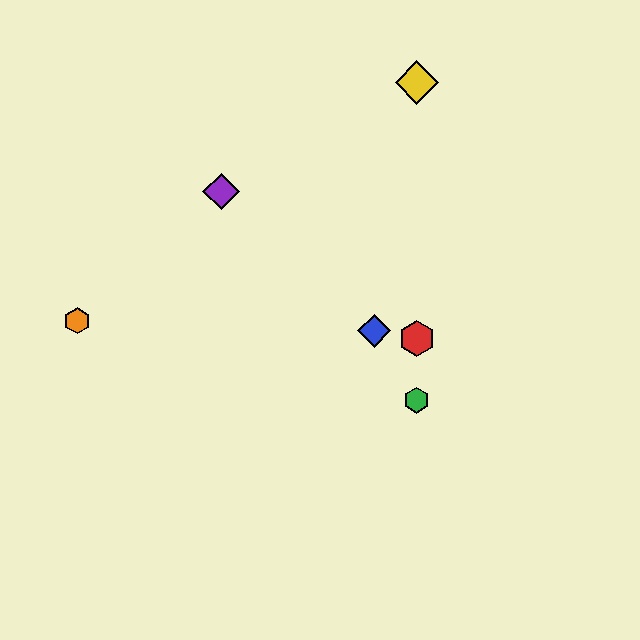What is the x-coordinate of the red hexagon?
The red hexagon is at x≈417.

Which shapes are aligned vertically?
The red hexagon, the green hexagon, the yellow diamond are aligned vertically.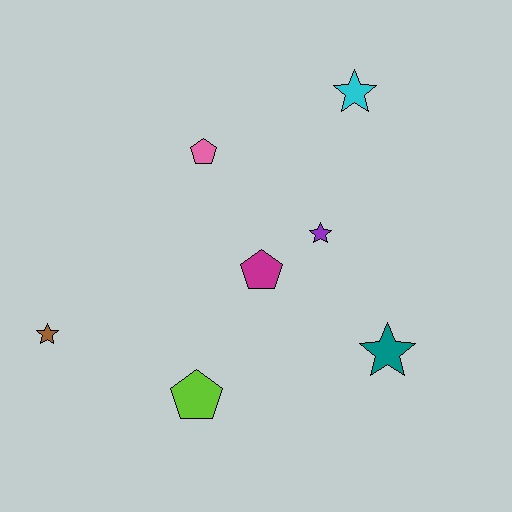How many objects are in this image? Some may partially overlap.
There are 7 objects.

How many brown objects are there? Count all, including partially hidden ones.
There is 1 brown object.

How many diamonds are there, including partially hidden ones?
There are no diamonds.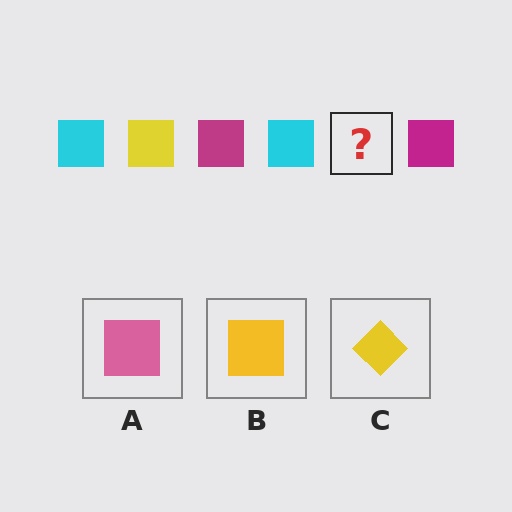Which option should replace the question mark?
Option B.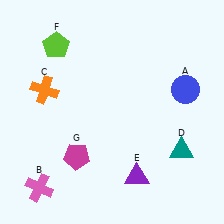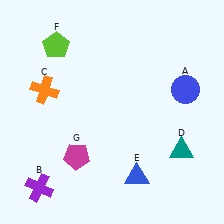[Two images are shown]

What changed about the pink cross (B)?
In Image 1, B is pink. In Image 2, it changed to purple.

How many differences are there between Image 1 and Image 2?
There are 2 differences between the two images.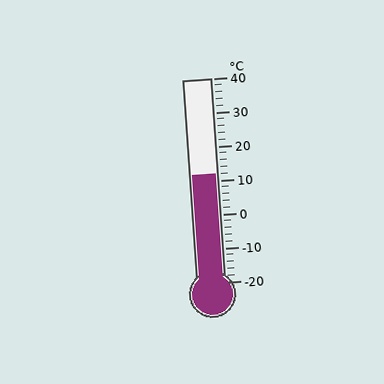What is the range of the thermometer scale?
The thermometer scale ranges from -20°C to 40°C.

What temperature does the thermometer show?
The thermometer shows approximately 12°C.